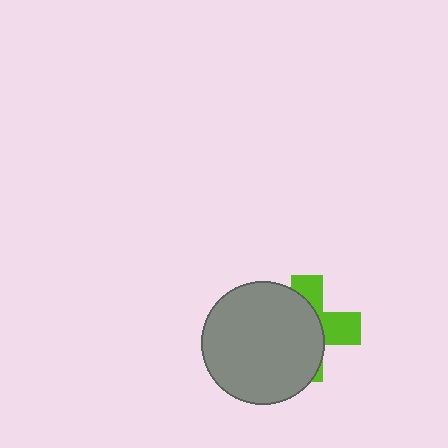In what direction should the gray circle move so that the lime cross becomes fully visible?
The gray circle should move left. That is the shortest direction to clear the overlap and leave the lime cross fully visible.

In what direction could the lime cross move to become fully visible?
The lime cross could move right. That would shift it out from behind the gray circle entirely.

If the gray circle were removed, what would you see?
You would see the complete lime cross.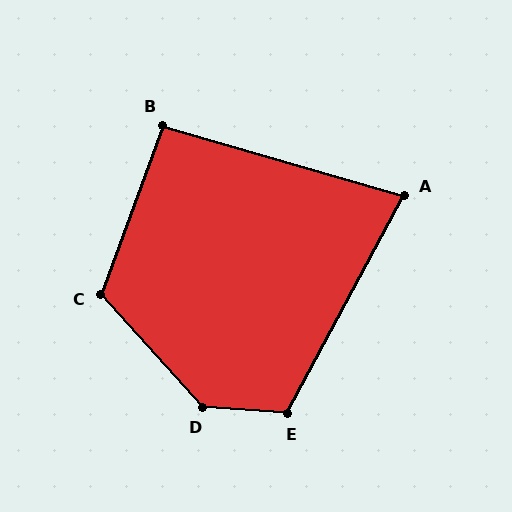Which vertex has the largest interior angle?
D, at approximately 136 degrees.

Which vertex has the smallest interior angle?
A, at approximately 78 degrees.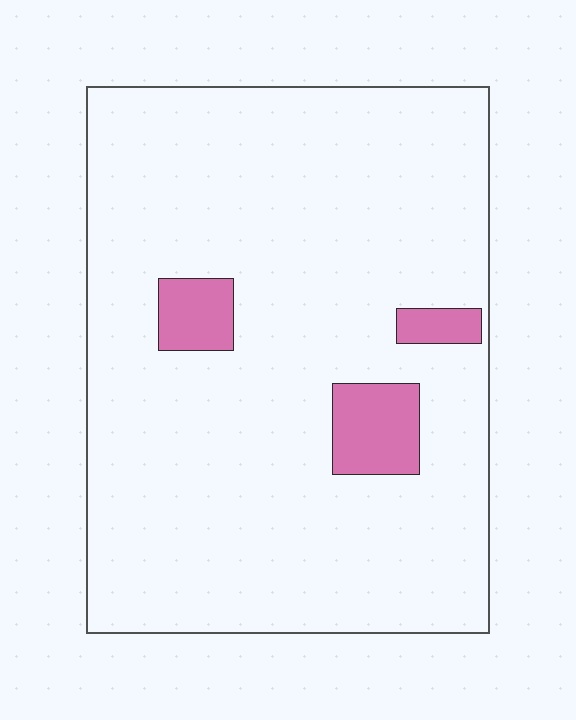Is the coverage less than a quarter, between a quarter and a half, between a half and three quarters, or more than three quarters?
Less than a quarter.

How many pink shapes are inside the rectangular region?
3.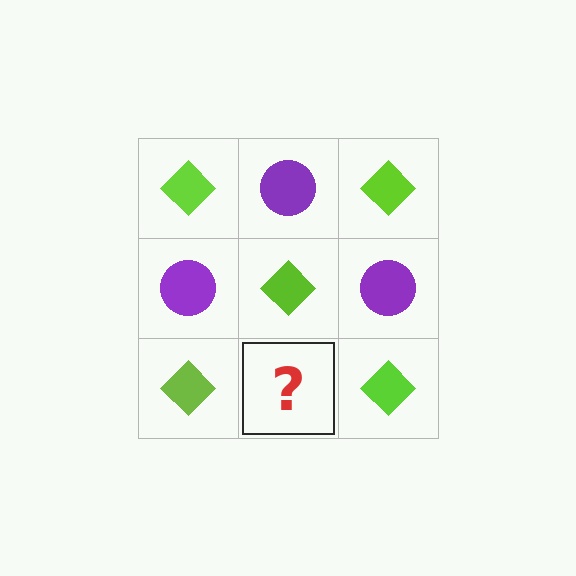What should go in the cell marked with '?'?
The missing cell should contain a purple circle.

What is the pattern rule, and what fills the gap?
The rule is that it alternates lime diamond and purple circle in a checkerboard pattern. The gap should be filled with a purple circle.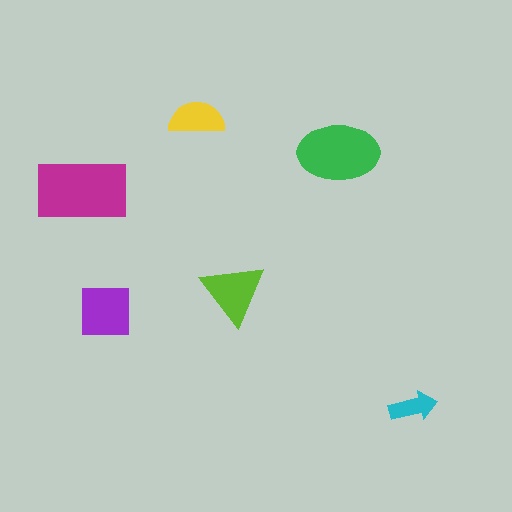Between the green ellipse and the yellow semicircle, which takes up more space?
The green ellipse.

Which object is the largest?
The magenta rectangle.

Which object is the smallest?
The cyan arrow.